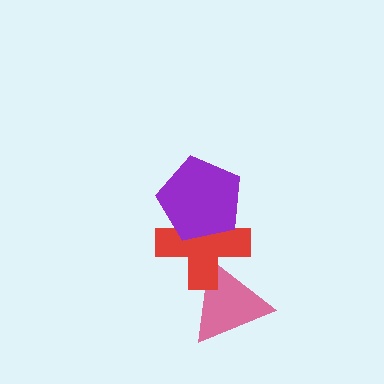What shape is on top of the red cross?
The purple pentagon is on top of the red cross.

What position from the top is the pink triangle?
The pink triangle is 3rd from the top.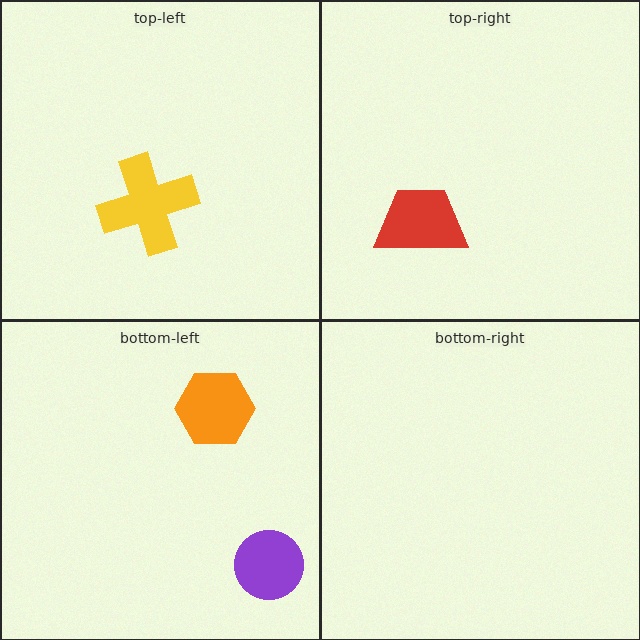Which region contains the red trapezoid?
The top-right region.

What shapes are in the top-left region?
The yellow cross.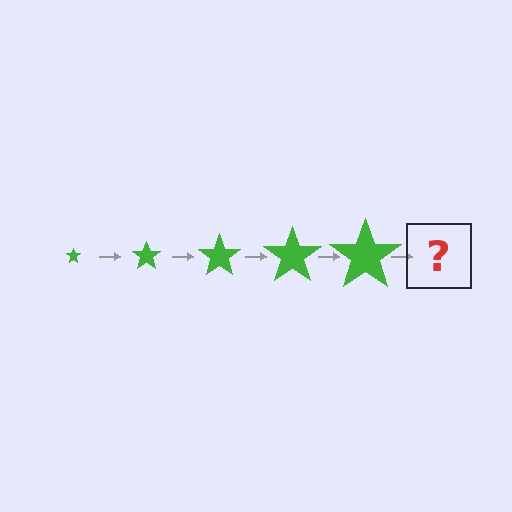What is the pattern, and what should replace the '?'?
The pattern is that the star gets progressively larger each step. The '?' should be a green star, larger than the previous one.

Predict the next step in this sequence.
The next step is a green star, larger than the previous one.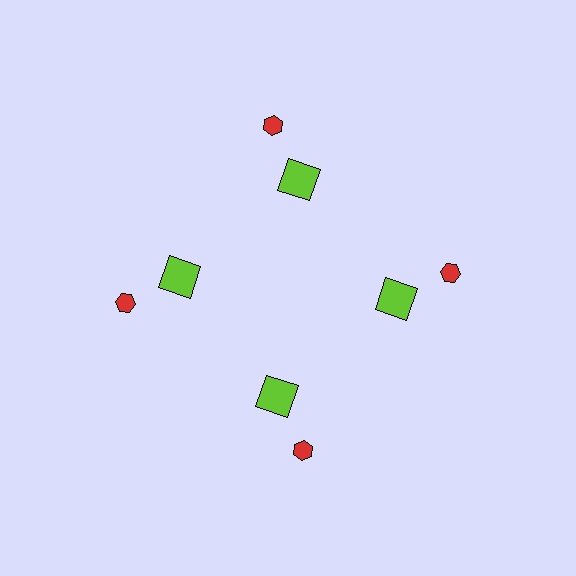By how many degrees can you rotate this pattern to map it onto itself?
The pattern maps onto itself every 90 degrees of rotation.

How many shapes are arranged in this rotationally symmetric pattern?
There are 8 shapes, arranged in 4 groups of 2.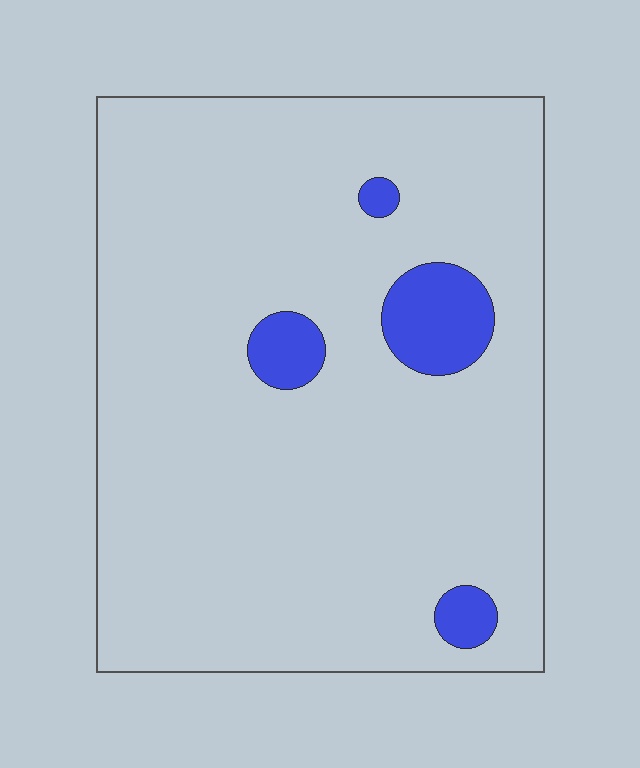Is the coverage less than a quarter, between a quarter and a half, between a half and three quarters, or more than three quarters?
Less than a quarter.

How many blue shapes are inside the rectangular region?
4.